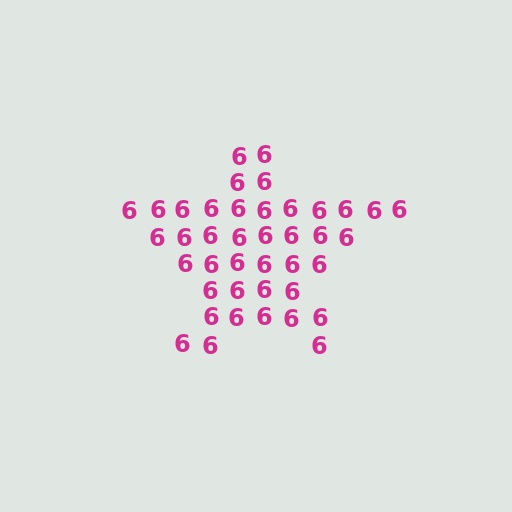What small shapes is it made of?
It is made of small digit 6's.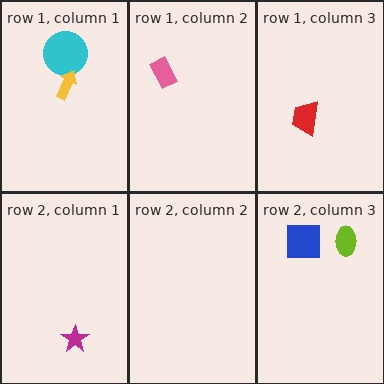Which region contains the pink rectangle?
The row 1, column 2 region.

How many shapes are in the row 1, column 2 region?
1.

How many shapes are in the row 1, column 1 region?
2.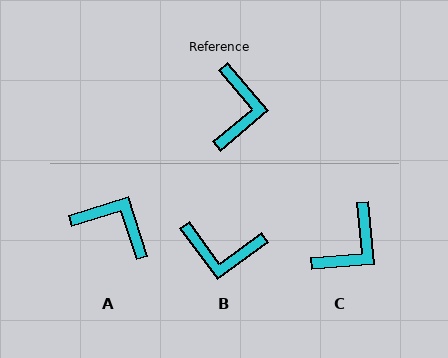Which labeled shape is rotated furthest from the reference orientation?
B, about 94 degrees away.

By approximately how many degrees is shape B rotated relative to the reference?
Approximately 94 degrees clockwise.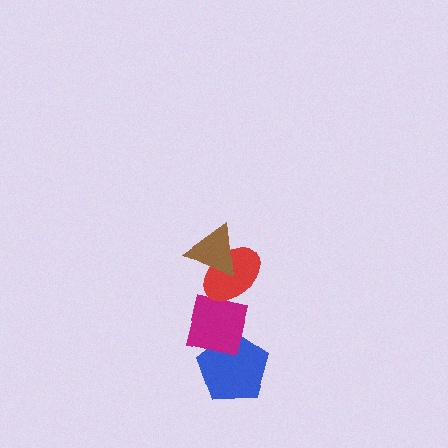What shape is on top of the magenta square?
The red ellipse is on top of the magenta square.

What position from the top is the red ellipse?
The red ellipse is 2nd from the top.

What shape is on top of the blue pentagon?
The magenta square is on top of the blue pentagon.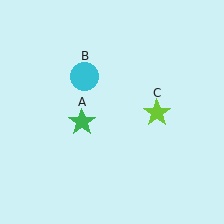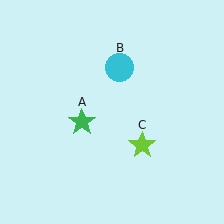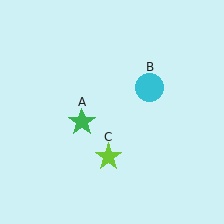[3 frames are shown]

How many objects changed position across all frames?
2 objects changed position: cyan circle (object B), lime star (object C).